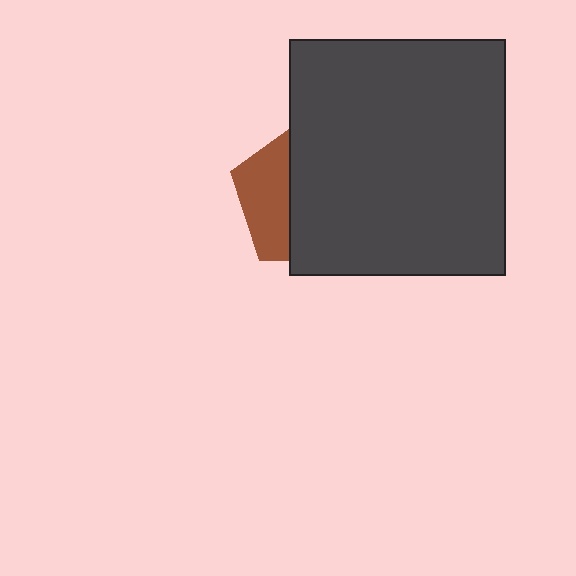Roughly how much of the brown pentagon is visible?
A small part of it is visible (roughly 35%).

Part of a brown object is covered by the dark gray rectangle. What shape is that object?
It is a pentagon.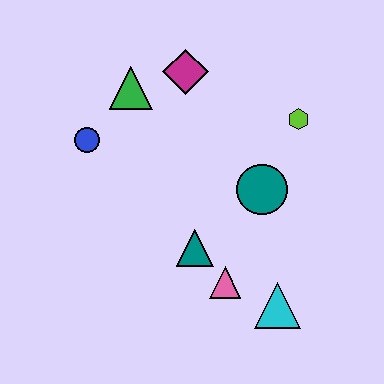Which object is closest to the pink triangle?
The teal triangle is closest to the pink triangle.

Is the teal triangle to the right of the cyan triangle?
No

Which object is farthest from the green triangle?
The cyan triangle is farthest from the green triangle.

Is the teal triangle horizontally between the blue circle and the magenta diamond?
No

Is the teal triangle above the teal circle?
No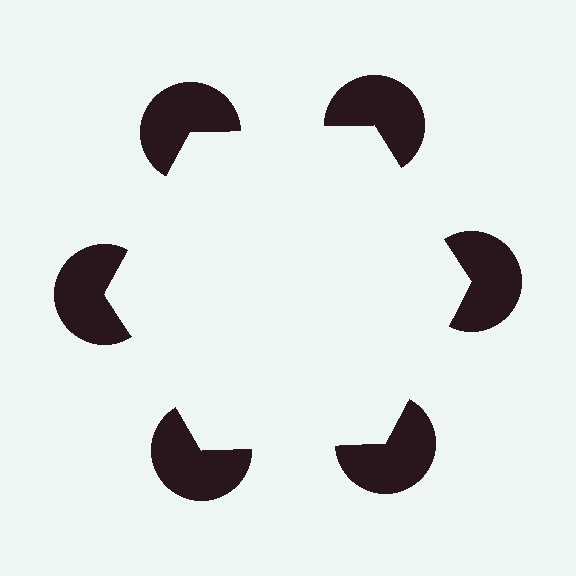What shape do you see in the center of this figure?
An illusory hexagon — its edges are inferred from the aligned wedge cuts in the pac-man discs, not physically drawn.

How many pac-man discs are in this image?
There are 6 — one at each vertex of the illusory hexagon.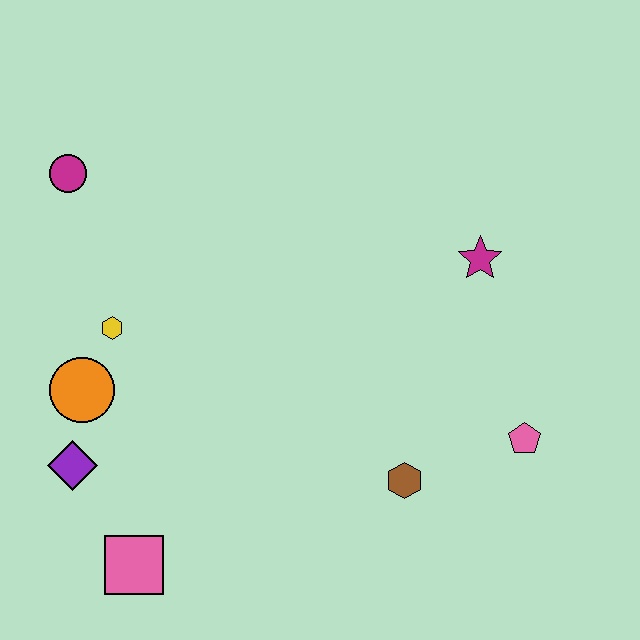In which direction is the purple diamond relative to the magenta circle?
The purple diamond is below the magenta circle.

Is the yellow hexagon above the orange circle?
Yes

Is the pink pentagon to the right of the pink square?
Yes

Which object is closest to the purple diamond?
The orange circle is closest to the purple diamond.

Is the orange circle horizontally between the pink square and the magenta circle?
Yes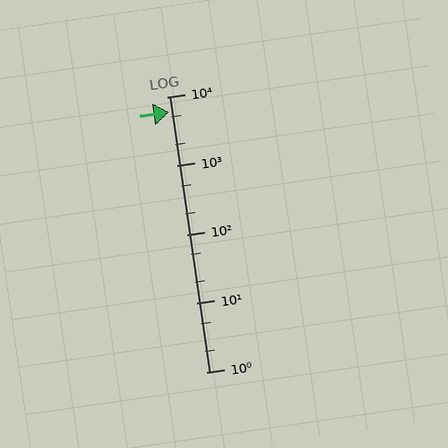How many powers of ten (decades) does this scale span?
The scale spans 4 decades, from 1 to 10000.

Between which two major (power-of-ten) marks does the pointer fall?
The pointer is between 1000 and 10000.